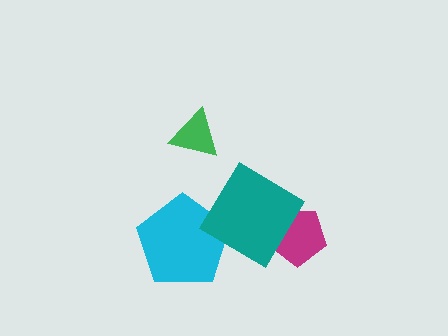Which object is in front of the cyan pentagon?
The teal diamond is in front of the cyan pentagon.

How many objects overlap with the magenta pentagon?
1 object overlaps with the magenta pentagon.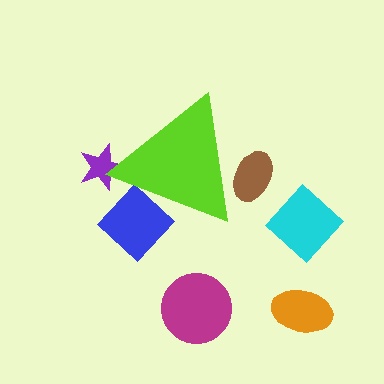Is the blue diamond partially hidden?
Yes, the blue diamond is partially hidden behind the lime triangle.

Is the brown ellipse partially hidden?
Yes, the brown ellipse is partially hidden behind the lime triangle.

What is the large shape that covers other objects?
A lime triangle.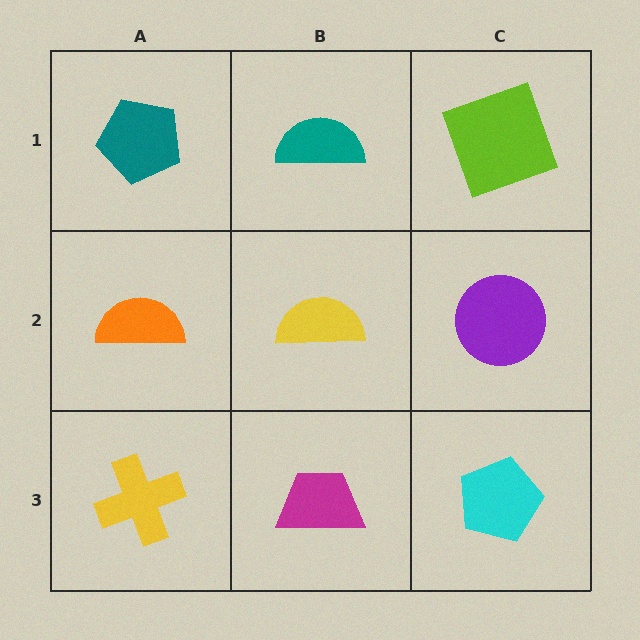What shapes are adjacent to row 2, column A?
A teal pentagon (row 1, column A), a yellow cross (row 3, column A), a yellow semicircle (row 2, column B).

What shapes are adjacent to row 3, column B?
A yellow semicircle (row 2, column B), a yellow cross (row 3, column A), a cyan pentagon (row 3, column C).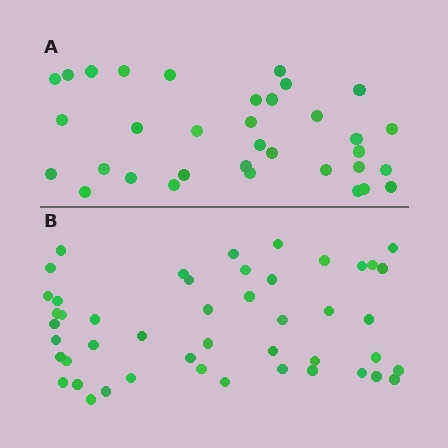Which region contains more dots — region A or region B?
Region B (the bottom region) has more dots.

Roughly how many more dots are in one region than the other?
Region B has approximately 15 more dots than region A.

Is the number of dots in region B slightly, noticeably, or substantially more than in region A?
Region B has noticeably more, but not dramatically so. The ratio is roughly 1.4 to 1.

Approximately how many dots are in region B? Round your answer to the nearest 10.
About 50 dots. (The exact count is 47, which rounds to 50.)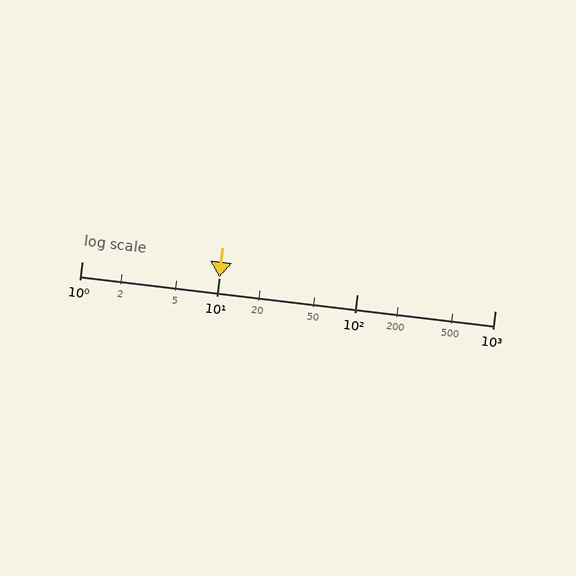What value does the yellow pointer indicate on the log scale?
The pointer indicates approximately 9.9.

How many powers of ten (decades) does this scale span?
The scale spans 3 decades, from 1 to 1000.